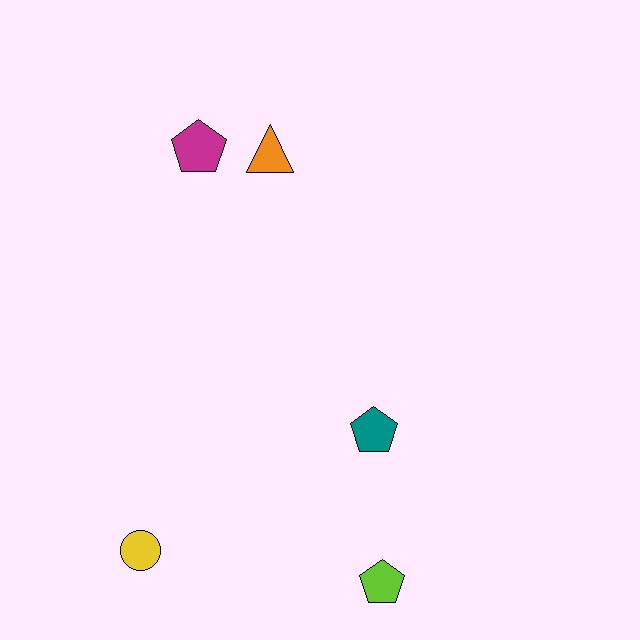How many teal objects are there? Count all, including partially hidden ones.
There is 1 teal object.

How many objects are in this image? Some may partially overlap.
There are 5 objects.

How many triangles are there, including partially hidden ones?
There is 1 triangle.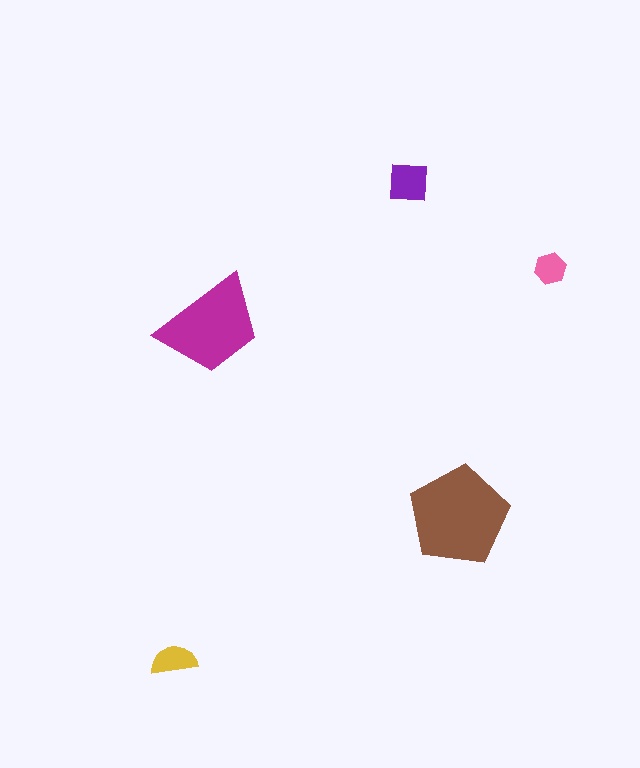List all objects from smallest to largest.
The pink hexagon, the yellow semicircle, the purple square, the magenta trapezoid, the brown pentagon.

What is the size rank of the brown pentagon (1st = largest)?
1st.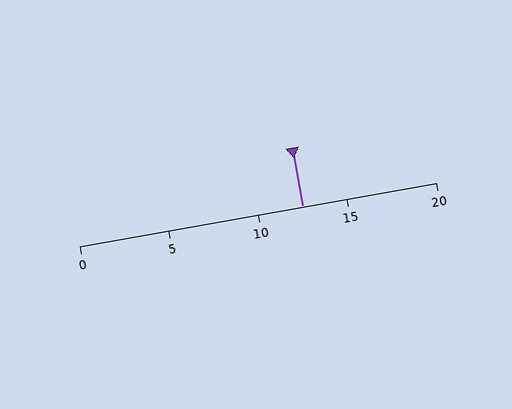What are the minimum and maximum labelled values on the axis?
The axis runs from 0 to 20.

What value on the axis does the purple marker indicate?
The marker indicates approximately 12.5.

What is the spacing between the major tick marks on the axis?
The major ticks are spaced 5 apart.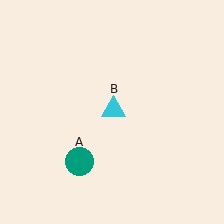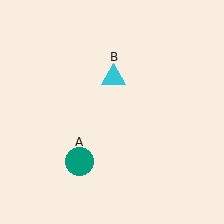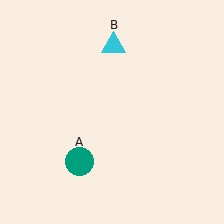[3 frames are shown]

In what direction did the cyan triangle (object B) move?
The cyan triangle (object B) moved up.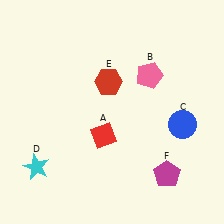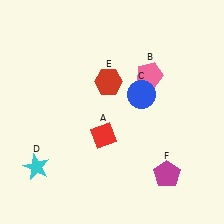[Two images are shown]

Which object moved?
The blue circle (C) moved left.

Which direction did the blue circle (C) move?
The blue circle (C) moved left.